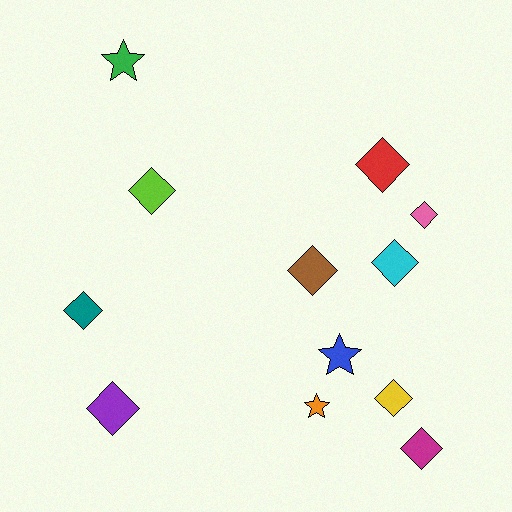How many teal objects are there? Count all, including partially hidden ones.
There is 1 teal object.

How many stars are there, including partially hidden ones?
There are 3 stars.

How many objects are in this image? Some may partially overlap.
There are 12 objects.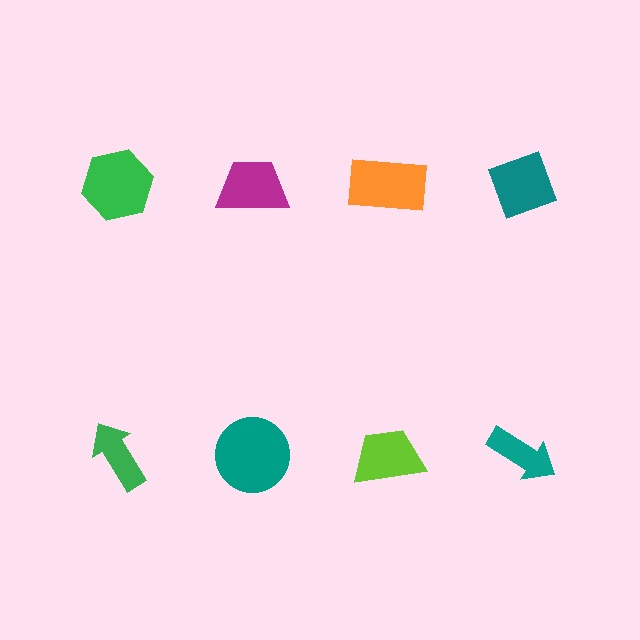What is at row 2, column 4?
A teal arrow.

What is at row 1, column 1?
A green hexagon.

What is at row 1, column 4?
A teal diamond.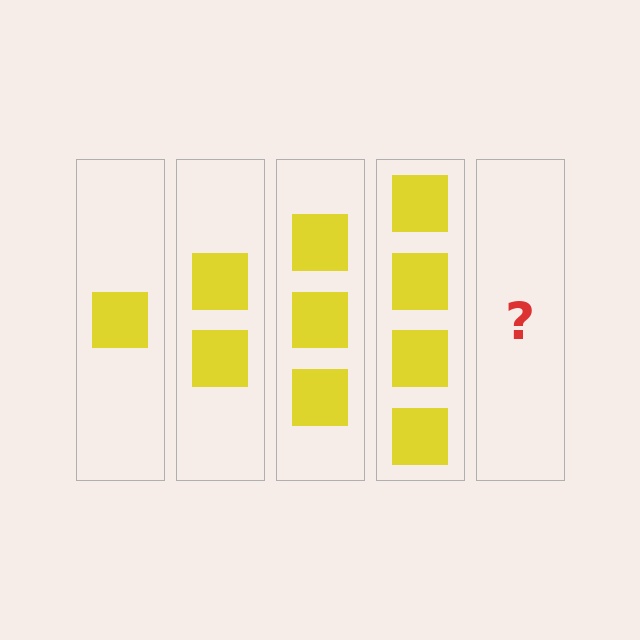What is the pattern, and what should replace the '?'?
The pattern is that each step adds one more square. The '?' should be 5 squares.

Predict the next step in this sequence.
The next step is 5 squares.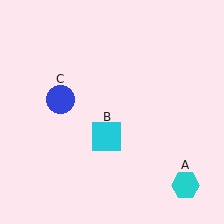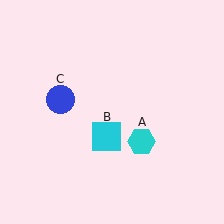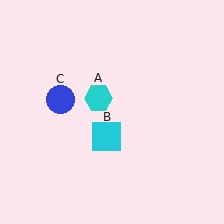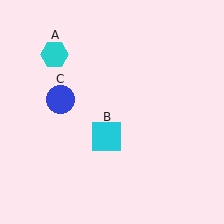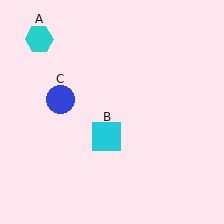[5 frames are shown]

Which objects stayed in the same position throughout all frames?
Cyan square (object B) and blue circle (object C) remained stationary.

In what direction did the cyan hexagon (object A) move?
The cyan hexagon (object A) moved up and to the left.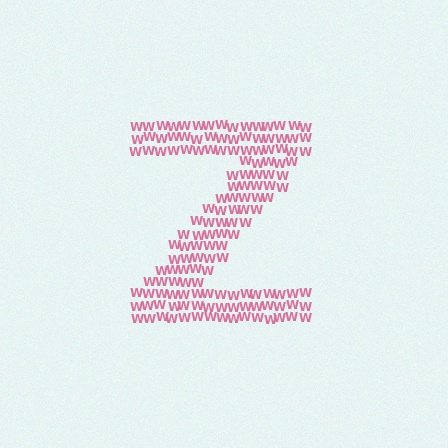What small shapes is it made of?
It is made of small letter W's.